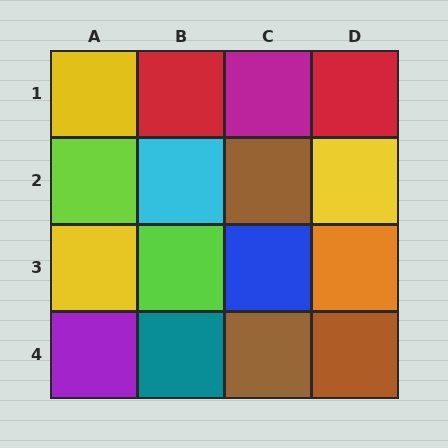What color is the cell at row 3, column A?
Yellow.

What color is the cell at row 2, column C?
Brown.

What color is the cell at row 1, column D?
Red.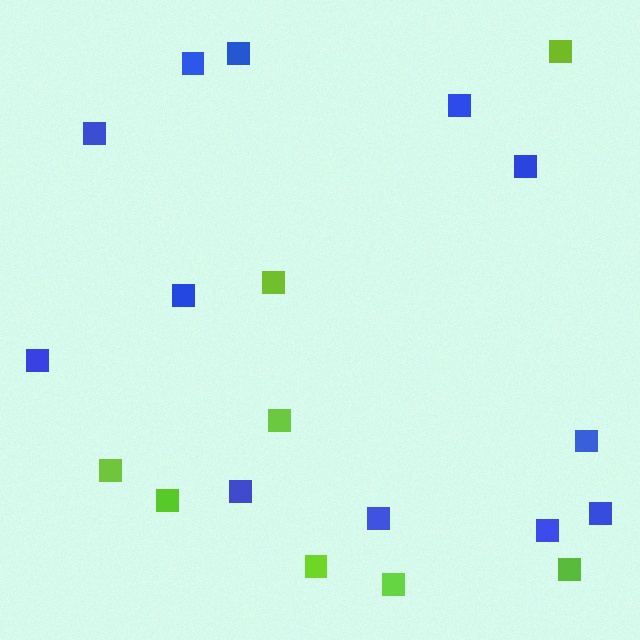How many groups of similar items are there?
There are 2 groups: one group of blue squares (12) and one group of lime squares (8).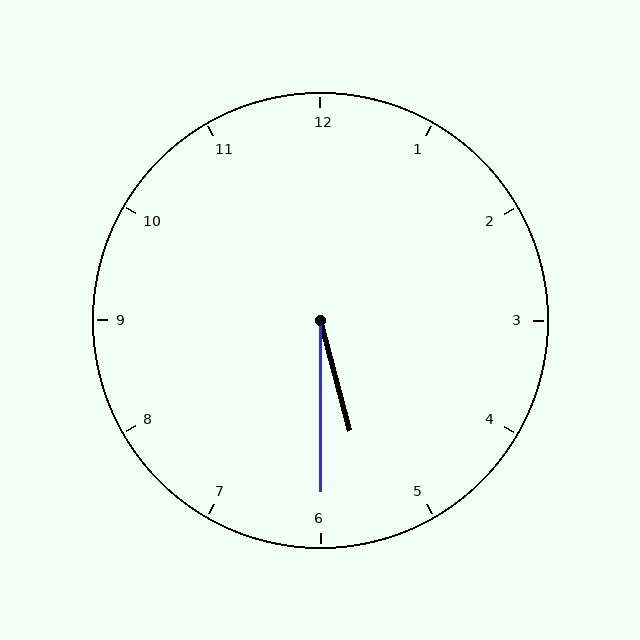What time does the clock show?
5:30.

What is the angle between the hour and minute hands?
Approximately 15 degrees.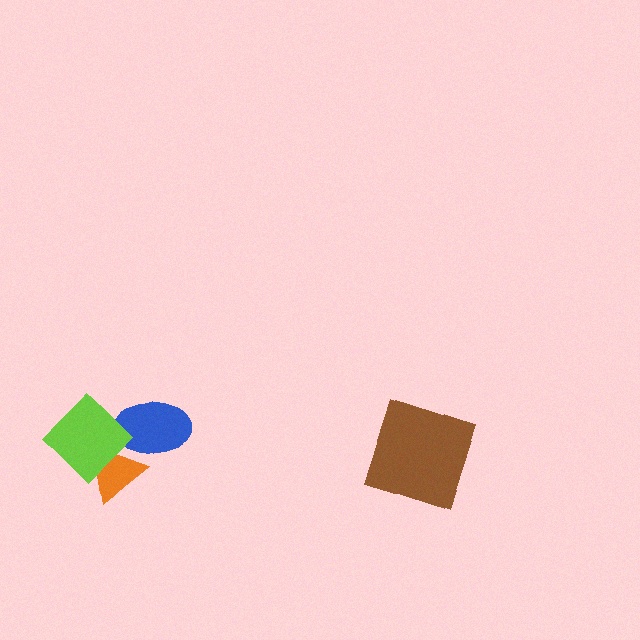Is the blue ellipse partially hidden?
Yes, it is partially covered by another shape.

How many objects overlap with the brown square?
0 objects overlap with the brown square.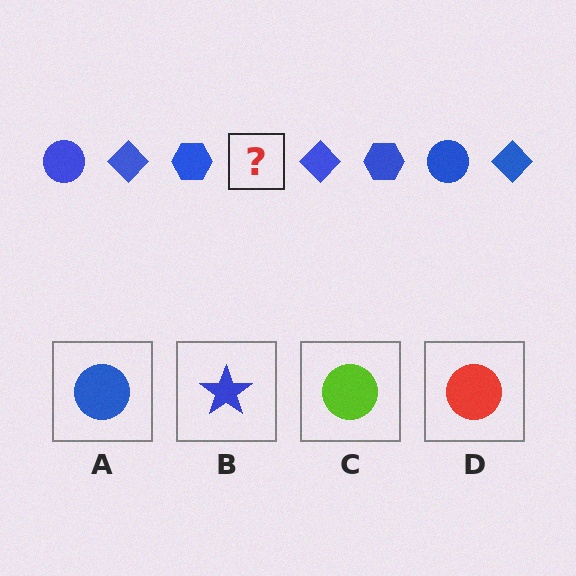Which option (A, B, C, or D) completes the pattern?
A.